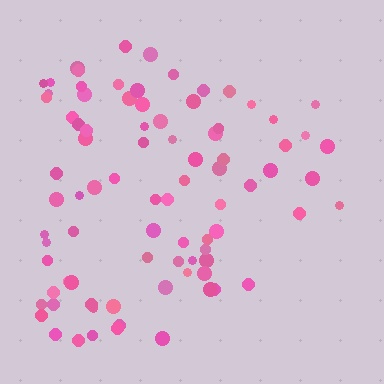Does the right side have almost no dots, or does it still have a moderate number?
Still a moderate number, just noticeably fewer than the left.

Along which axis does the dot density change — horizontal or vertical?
Horizontal.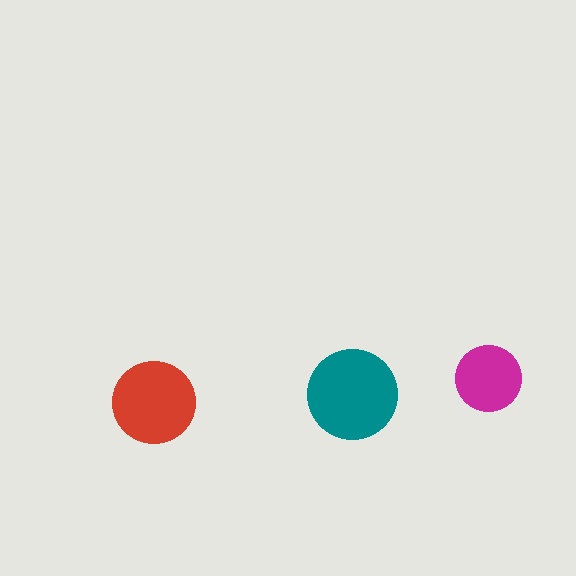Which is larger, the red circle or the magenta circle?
The red one.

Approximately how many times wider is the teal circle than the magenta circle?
About 1.5 times wider.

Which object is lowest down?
The red circle is bottommost.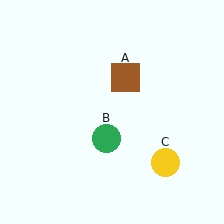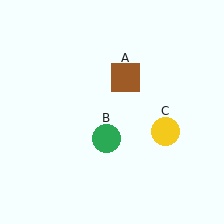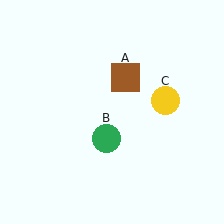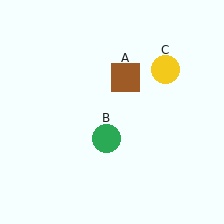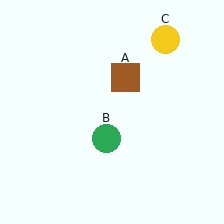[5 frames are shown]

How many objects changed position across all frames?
1 object changed position: yellow circle (object C).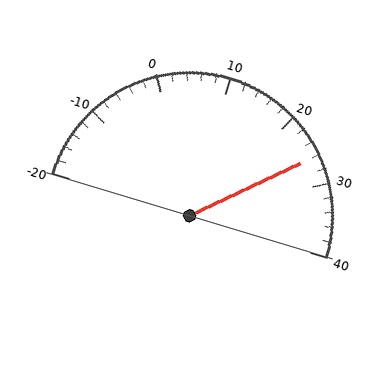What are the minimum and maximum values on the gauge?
The gauge ranges from -20 to 40.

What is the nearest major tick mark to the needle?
The nearest major tick mark is 30.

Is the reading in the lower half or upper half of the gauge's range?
The reading is in the upper half of the range (-20 to 40).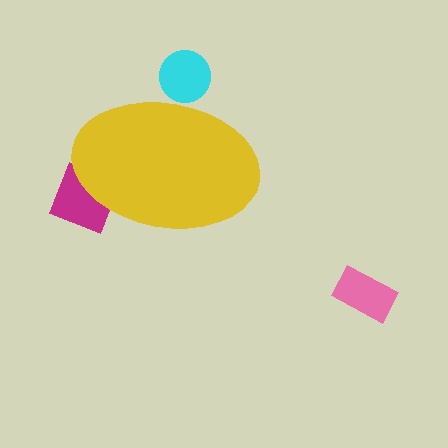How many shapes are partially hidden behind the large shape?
2 shapes are partially hidden.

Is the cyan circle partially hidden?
Yes, the cyan circle is partially hidden behind the yellow ellipse.